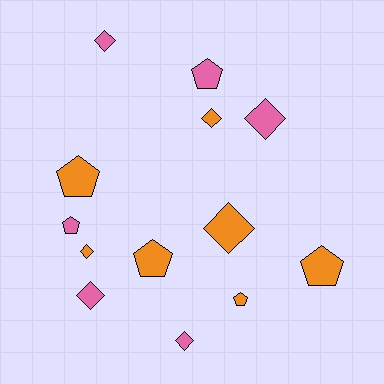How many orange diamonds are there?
There are 3 orange diamonds.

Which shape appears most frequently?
Diamond, with 7 objects.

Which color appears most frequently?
Orange, with 7 objects.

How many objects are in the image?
There are 13 objects.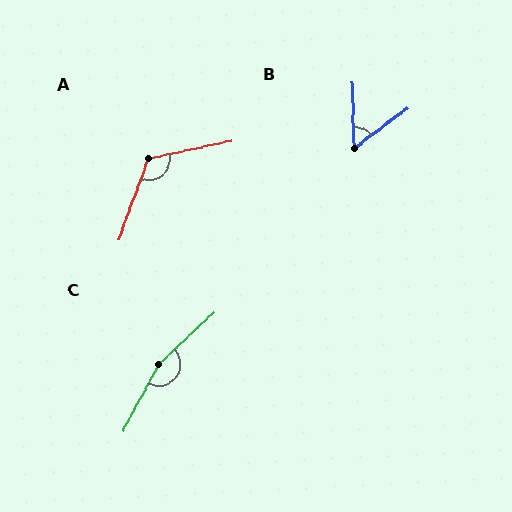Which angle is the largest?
C, at approximately 161 degrees.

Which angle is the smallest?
B, at approximately 55 degrees.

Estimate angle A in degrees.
Approximately 122 degrees.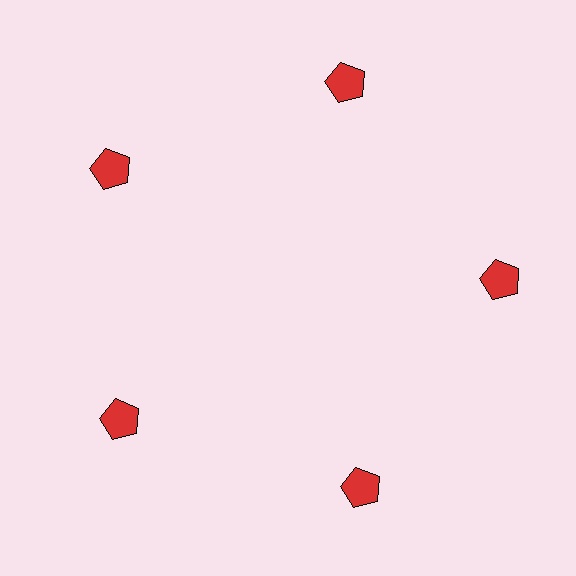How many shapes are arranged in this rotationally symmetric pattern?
There are 5 shapes, arranged in 5 groups of 1.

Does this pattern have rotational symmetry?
Yes, this pattern has 5-fold rotational symmetry. It looks the same after rotating 72 degrees around the center.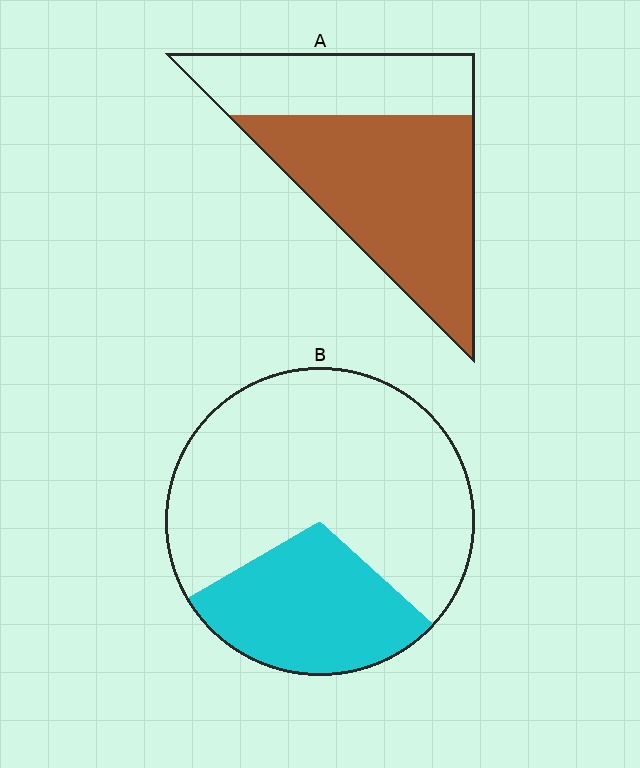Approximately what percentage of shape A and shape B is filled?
A is approximately 65% and B is approximately 30%.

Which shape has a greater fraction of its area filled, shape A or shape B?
Shape A.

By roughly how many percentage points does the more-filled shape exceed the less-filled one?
By roughly 35 percentage points (A over B).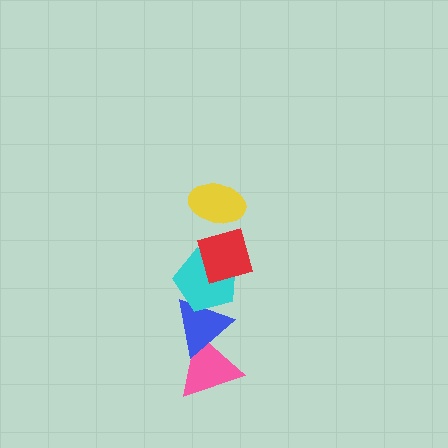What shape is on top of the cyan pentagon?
The red diamond is on top of the cyan pentagon.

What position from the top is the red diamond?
The red diamond is 2nd from the top.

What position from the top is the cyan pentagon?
The cyan pentagon is 3rd from the top.